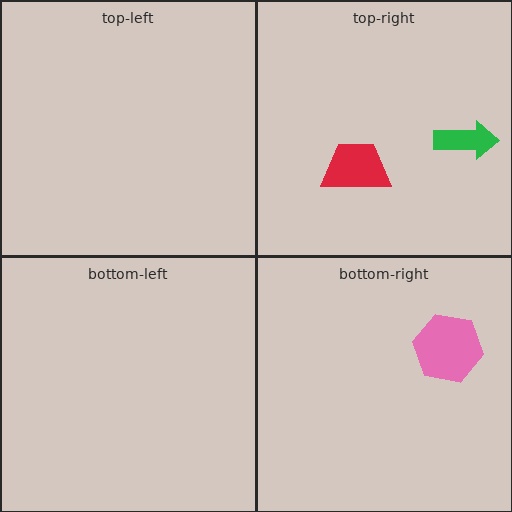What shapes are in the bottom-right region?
The pink hexagon.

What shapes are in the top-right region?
The green arrow, the red trapezoid.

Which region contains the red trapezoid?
The top-right region.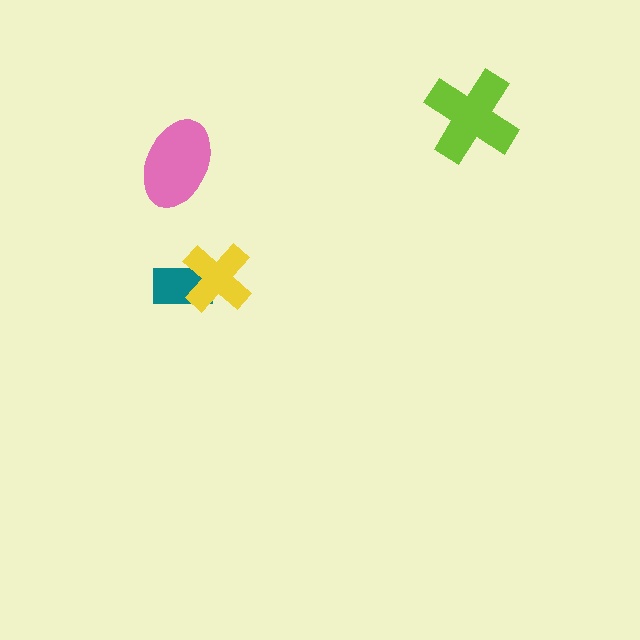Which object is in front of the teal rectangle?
The yellow cross is in front of the teal rectangle.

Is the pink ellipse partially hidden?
No, no other shape covers it.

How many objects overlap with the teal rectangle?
1 object overlaps with the teal rectangle.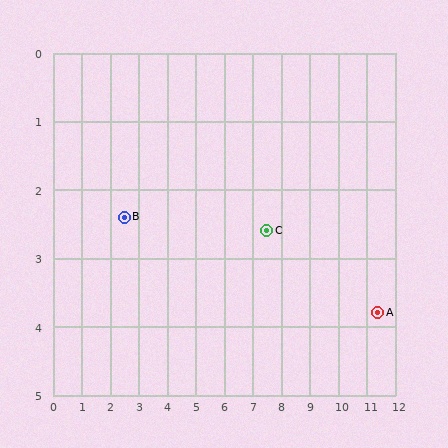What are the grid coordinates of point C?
Point C is at approximately (7.5, 2.6).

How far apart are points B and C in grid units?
Points B and C are about 5.0 grid units apart.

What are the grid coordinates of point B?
Point B is at approximately (2.5, 2.4).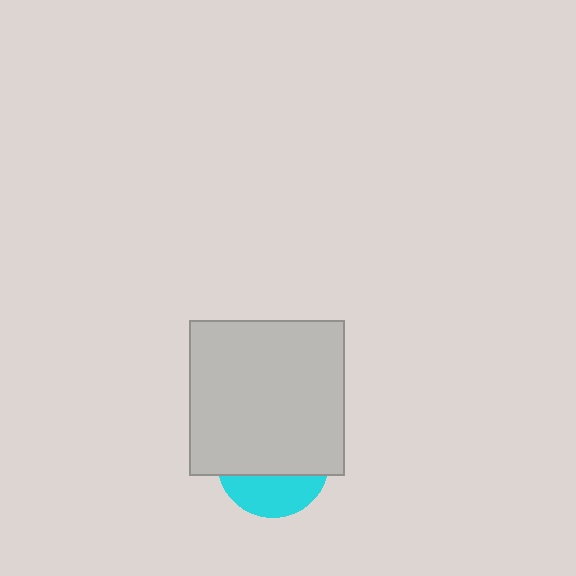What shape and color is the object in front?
The object in front is a light gray square.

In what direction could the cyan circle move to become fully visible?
The cyan circle could move down. That would shift it out from behind the light gray square entirely.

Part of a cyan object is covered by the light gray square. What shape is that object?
It is a circle.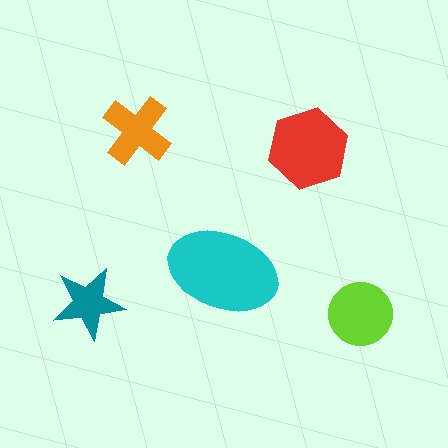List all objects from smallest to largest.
The teal star, the orange cross, the lime circle, the red hexagon, the cyan ellipse.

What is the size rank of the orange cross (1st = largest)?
4th.